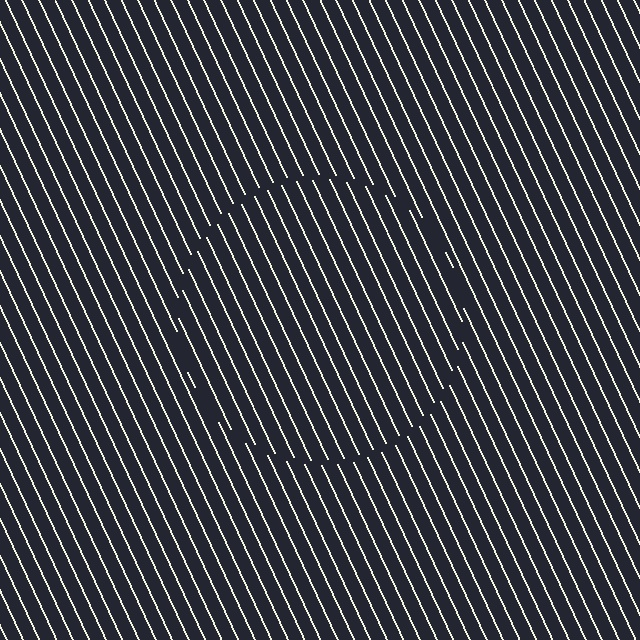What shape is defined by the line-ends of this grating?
An illusory circle. The interior of the shape contains the same grating, shifted by half a period — the contour is defined by the phase discontinuity where line-ends from the inner and outer gratings abut.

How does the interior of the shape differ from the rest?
The interior of the shape contains the same grating, shifted by half a period — the contour is defined by the phase discontinuity where line-ends from the inner and outer gratings abut.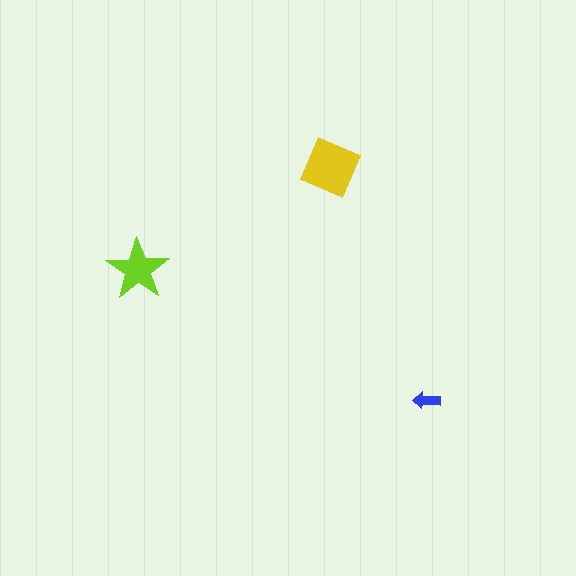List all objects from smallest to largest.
The blue arrow, the lime star, the yellow diamond.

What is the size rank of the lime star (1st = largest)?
2nd.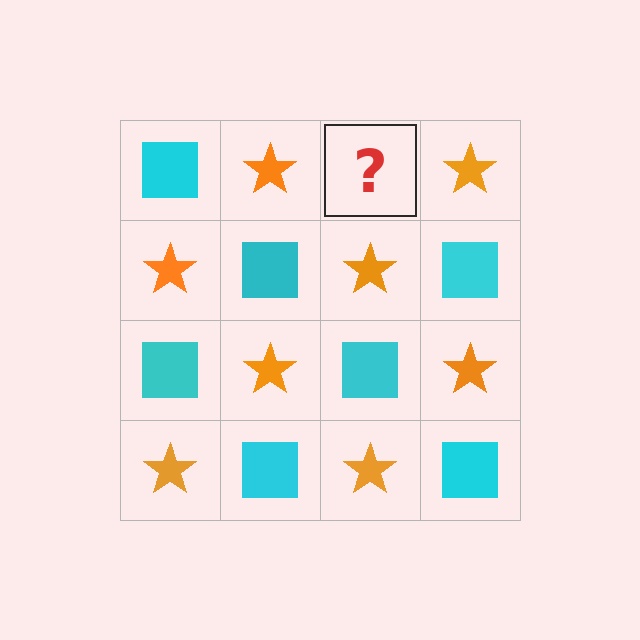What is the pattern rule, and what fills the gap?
The rule is that it alternates cyan square and orange star in a checkerboard pattern. The gap should be filled with a cyan square.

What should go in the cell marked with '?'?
The missing cell should contain a cyan square.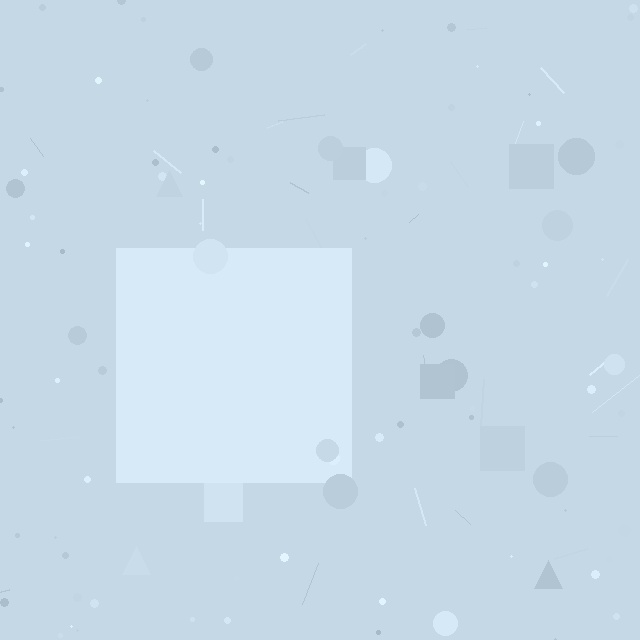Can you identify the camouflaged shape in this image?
The camouflaged shape is a square.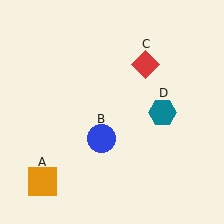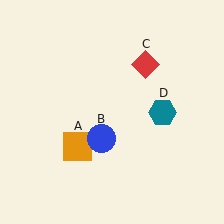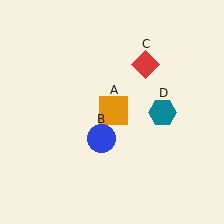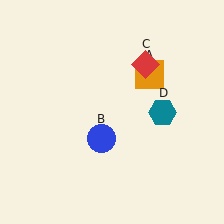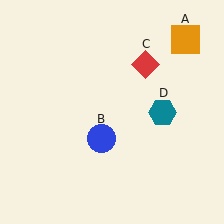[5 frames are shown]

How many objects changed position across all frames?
1 object changed position: orange square (object A).